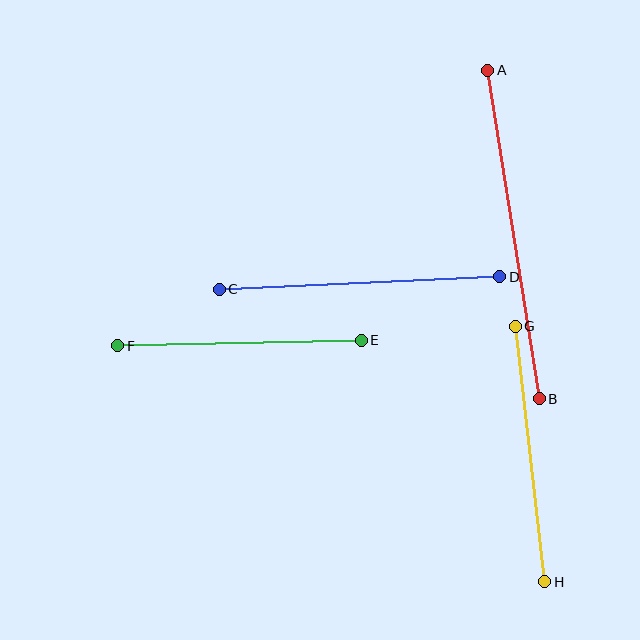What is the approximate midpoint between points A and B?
The midpoint is at approximately (514, 234) pixels.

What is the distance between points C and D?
The distance is approximately 281 pixels.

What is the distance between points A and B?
The distance is approximately 332 pixels.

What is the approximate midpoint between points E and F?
The midpoint is at approximately (239, 343) pixels.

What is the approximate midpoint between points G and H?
The midpoint is at approximately (530, 454) pixels.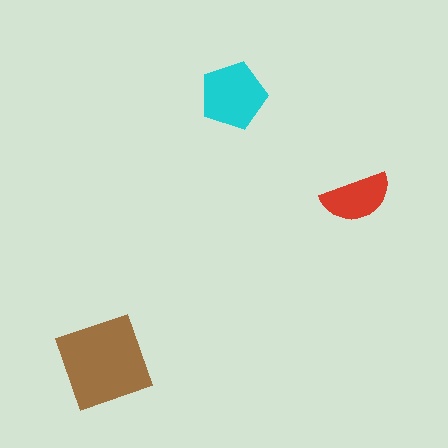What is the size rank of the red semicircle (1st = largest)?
3rd.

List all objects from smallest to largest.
The red semicircle, the cyan pentagon, the brown square.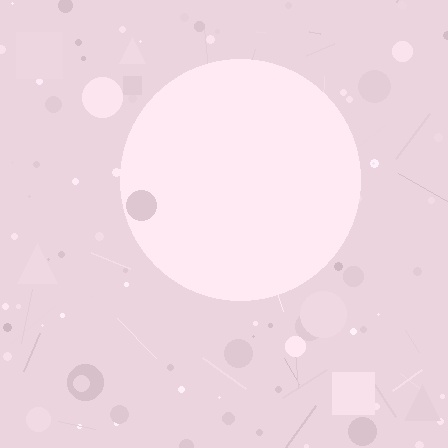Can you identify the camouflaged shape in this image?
The camouflaged shape is a circle.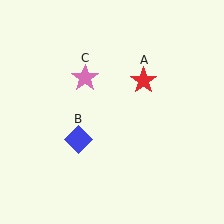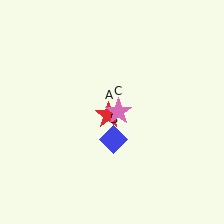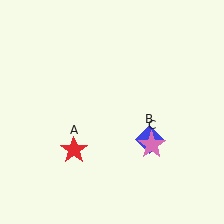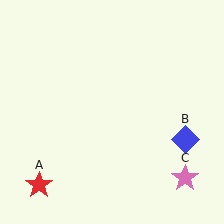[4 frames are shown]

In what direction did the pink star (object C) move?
The pink star (object C) moved down and to the right.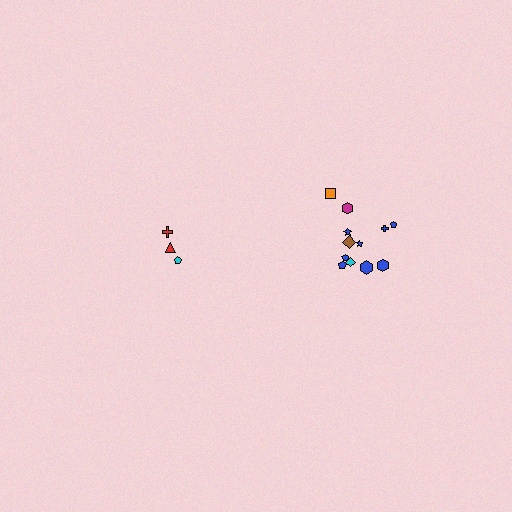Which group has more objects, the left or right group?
The right group.